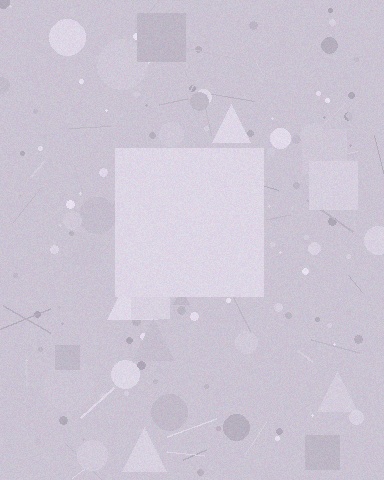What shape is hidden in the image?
A square is hidden in the image.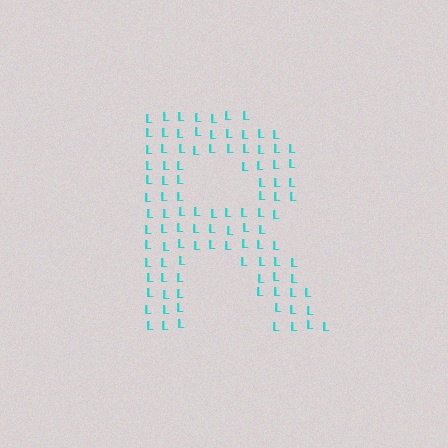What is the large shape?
The large shape is the letter R.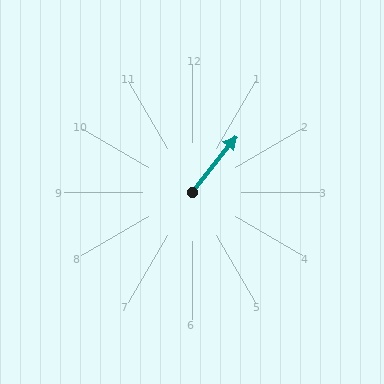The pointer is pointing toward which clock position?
Roughly 1 o'clock.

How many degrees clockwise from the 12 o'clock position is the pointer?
Approximately 38 degrees.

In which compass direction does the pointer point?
Northeast.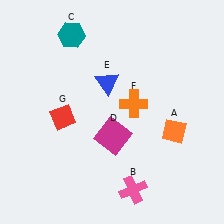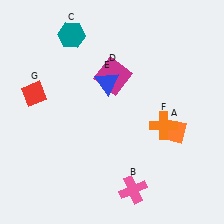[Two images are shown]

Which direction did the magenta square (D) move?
The magenta square (D) moved up.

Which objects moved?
The objects that moved are: the magenta square (D), the orange cross (F), the red diamond (G).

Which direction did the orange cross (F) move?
The orange cross (F) moved right.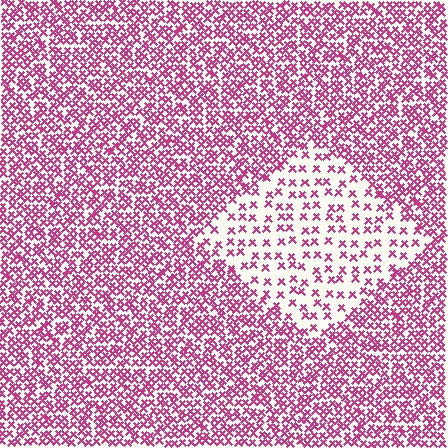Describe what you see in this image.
The image contains small magenta elements arranged at two different densities. A diamond-shaped region is visible where the elements are less densely packed than the surrounding area.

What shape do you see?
I see a diamond.